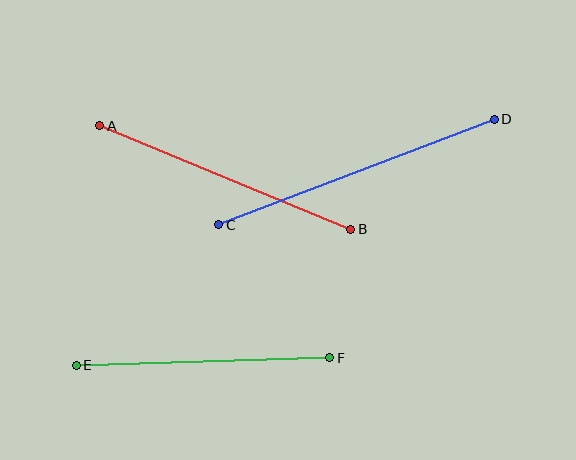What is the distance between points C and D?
The distance is approximately 295 pixels.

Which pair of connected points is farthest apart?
Points C and D are farthest apart.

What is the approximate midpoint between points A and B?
The midpoint is at approximately (225, 178) pixels.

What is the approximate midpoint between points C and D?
The midpoint is at approximately (357, 172) pixels.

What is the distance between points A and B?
The distance is approximately 271 pixels.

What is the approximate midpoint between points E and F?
The midpoint is at approximately (203, 361) pixels.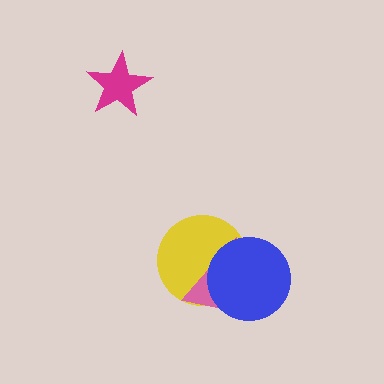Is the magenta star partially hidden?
No, no other shape covers it.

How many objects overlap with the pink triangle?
2 objects overlap with the pink triangle.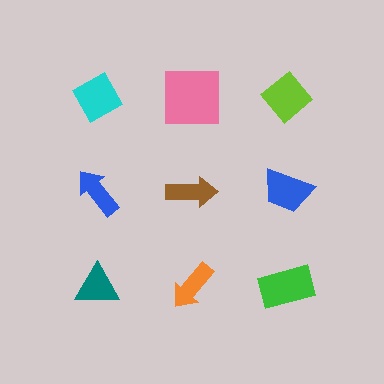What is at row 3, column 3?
A green rectangle.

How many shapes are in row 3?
3 shapes.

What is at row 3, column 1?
A teal triangle.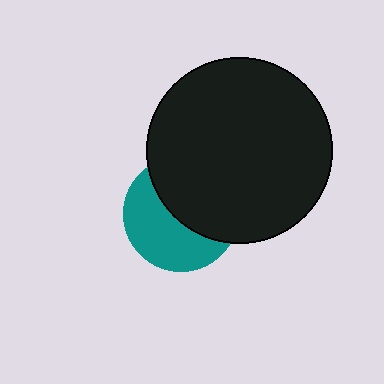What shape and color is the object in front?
The object in front is a black circle.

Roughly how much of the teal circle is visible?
About half of it is visible (roughly 49%).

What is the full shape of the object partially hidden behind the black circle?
The partially hidden object is a teal circle.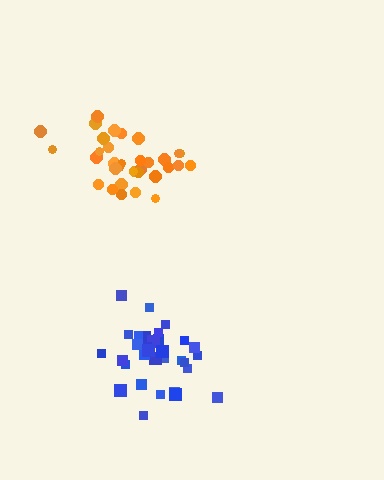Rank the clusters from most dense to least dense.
blue, orange.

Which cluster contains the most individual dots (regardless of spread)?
Orange (35).